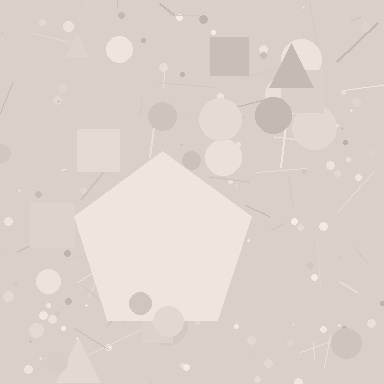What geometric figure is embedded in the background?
A pentagon is embedded in the background.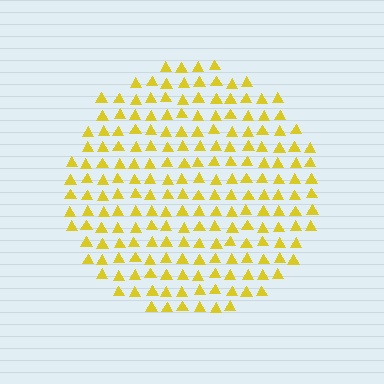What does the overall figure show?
The overall figure shows a circle.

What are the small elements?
The small elements are triangles.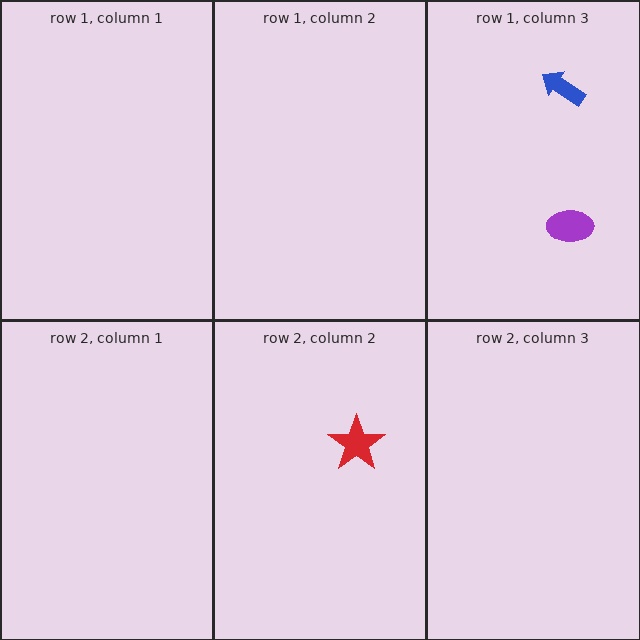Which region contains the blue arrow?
The row 1, column 3 region.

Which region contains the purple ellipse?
The row 1, column 3 region.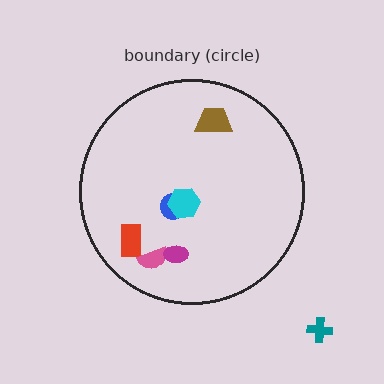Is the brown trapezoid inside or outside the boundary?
Inside.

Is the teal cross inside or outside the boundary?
Outside.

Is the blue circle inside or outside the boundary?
Inside.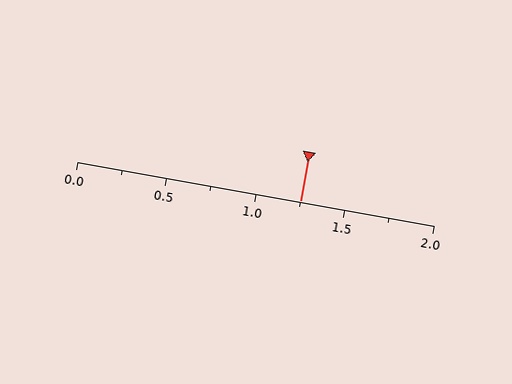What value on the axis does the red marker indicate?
The marker indicates approximately 1.25.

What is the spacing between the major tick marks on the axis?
The major ticks are spaced 0.5 apart.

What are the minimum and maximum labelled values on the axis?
The axis runs from 0.0 to 2.0.